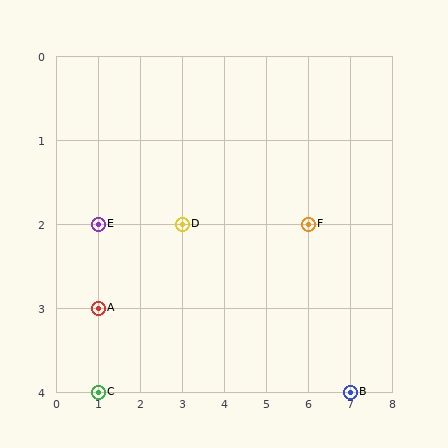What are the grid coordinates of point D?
Point D is at grid coordinates (3, 2).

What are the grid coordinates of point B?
Point B is at grid coordinates (7, 4).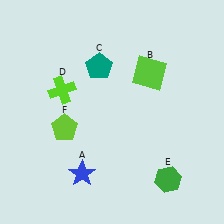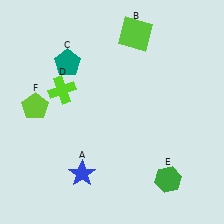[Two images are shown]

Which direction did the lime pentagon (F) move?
The lime pentagon (F) moved left.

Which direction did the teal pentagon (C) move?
The teal pentagon (C) moved left.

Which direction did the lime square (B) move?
The lime square (B) moved up.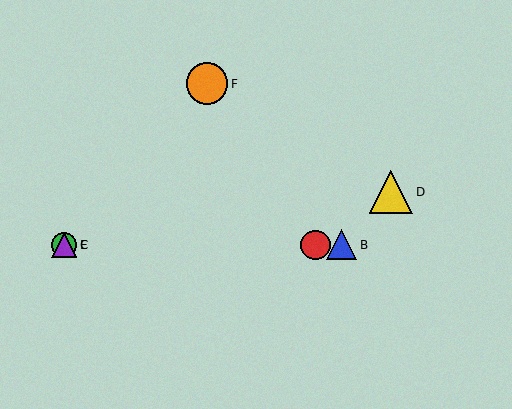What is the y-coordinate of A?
Object A is at y≈245.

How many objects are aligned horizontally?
4 objects (A, B, C, E) are aligned horizontally.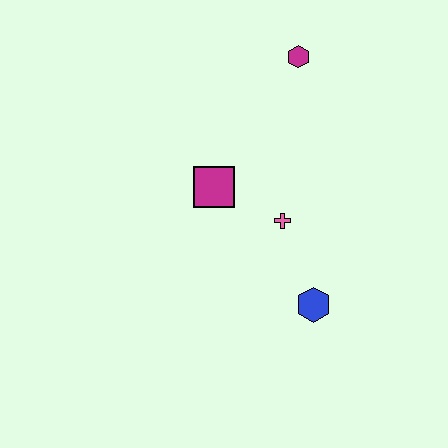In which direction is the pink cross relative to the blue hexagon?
The pink cross is above the blue hexagon.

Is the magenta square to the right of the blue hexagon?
No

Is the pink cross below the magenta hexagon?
Yes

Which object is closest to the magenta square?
The pink cross is closest to the magenta square.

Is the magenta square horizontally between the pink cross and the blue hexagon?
No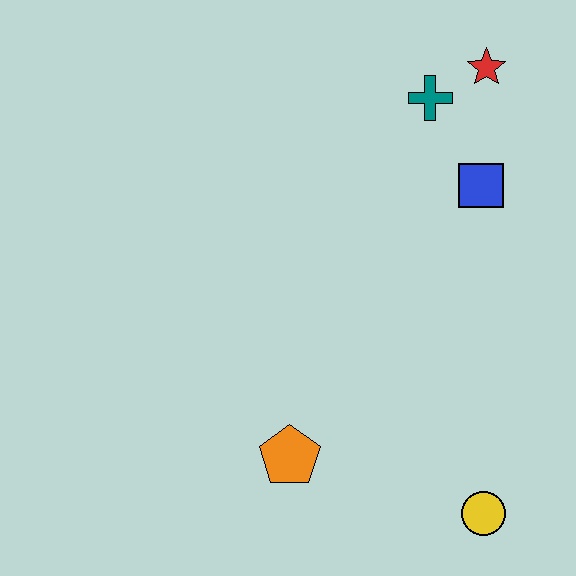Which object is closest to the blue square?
The teal cross is closest to the blue square.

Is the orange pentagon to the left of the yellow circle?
Yes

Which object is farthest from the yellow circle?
The red star is farthest from the yellow circle.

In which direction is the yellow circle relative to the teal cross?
The yellow circle is below the teal cross.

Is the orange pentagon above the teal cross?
No